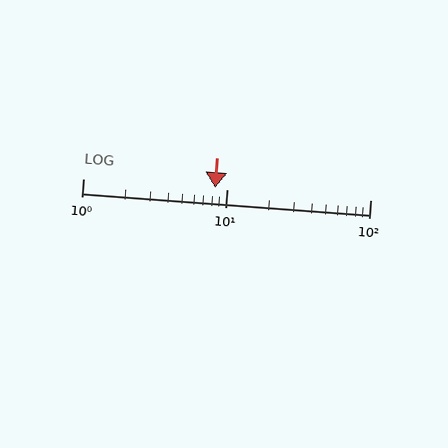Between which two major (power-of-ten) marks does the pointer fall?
The pointer is between 1 and 10.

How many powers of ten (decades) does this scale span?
The scale spans 2 decades, from 1 to 100.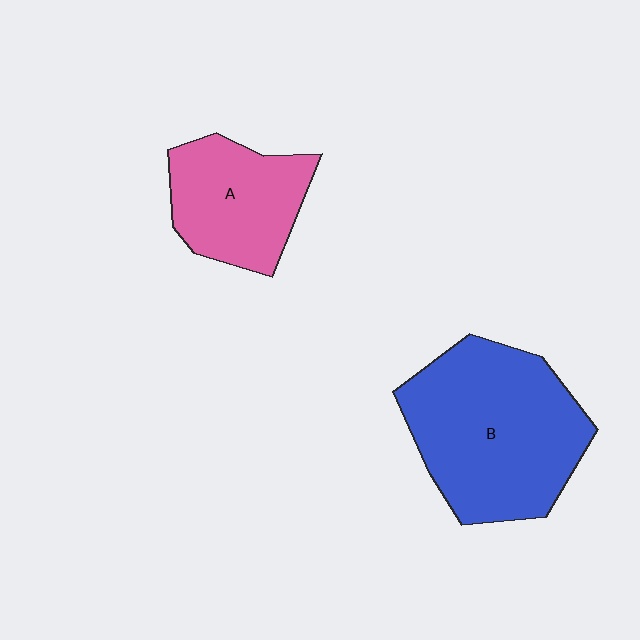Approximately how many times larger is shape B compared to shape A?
Approximately 1.7 times.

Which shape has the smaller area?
Shape A (pink).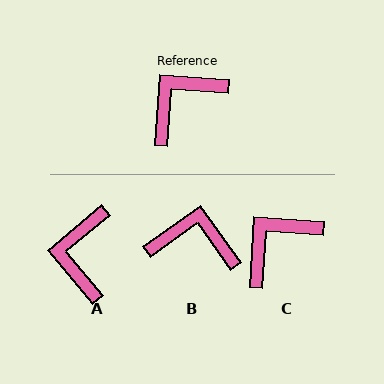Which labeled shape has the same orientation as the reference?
C.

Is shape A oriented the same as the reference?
No, it is off by about 44 degrees.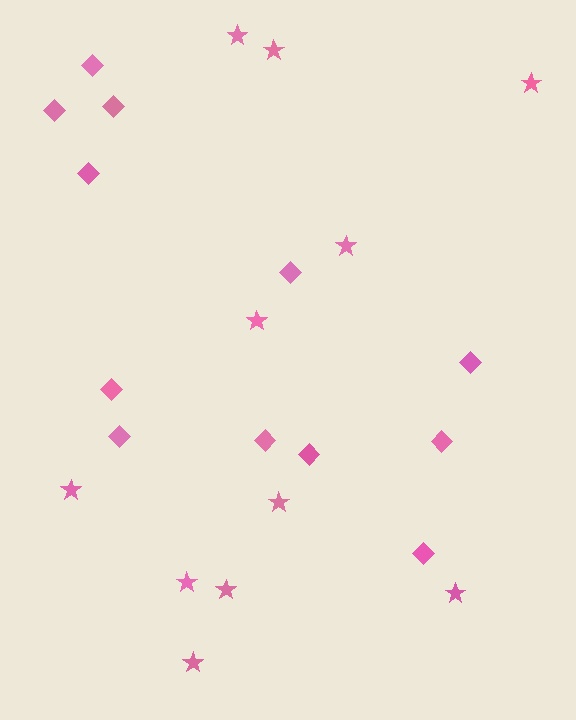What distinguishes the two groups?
There are 2 groups: one group of diamonds (12) and one group of stars (11).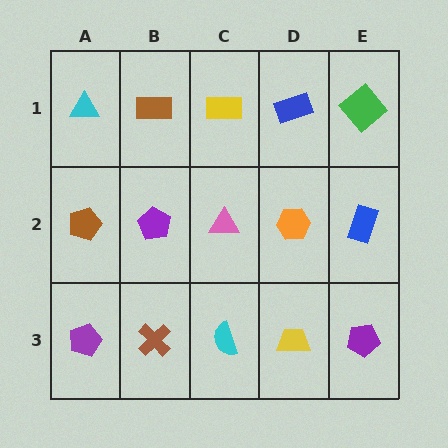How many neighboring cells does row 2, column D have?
4.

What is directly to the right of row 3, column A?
A brown cross.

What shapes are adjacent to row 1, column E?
A blue rectangle (row 2, column E), a blue rectangle (row 1, column D).